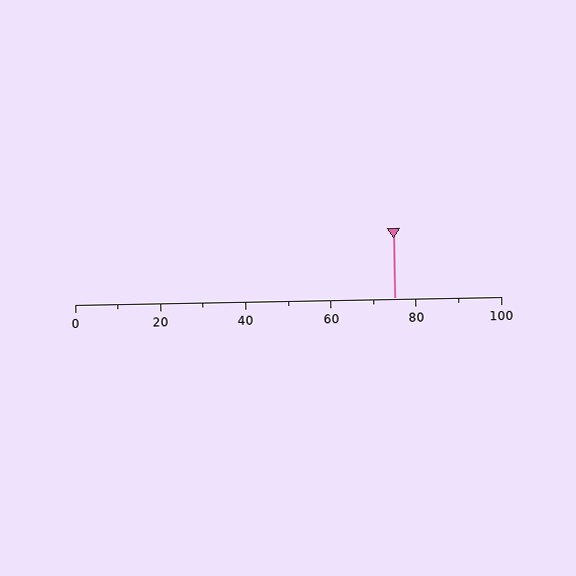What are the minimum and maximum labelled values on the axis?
The axis runs from 0 to 100.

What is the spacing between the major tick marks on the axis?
The major ticks are spaced 20 apart.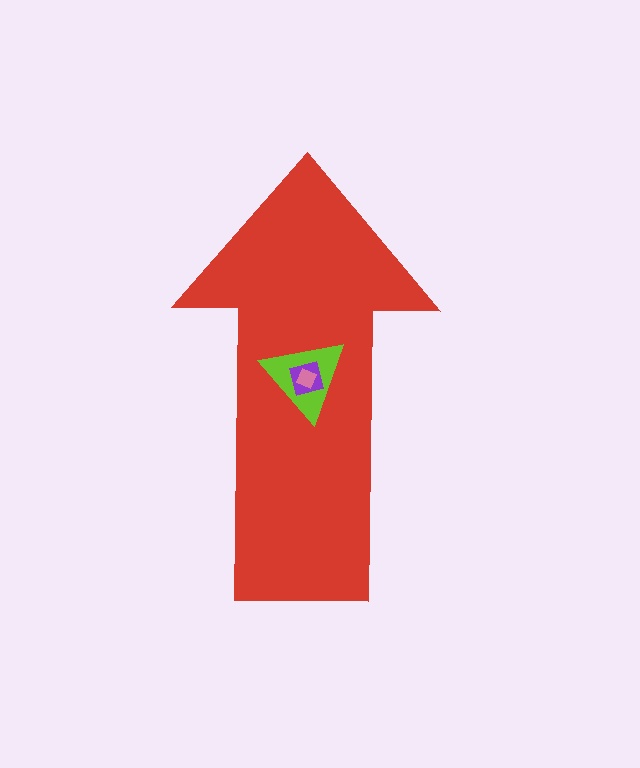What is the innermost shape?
The pink diamond.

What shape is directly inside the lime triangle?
The purple square.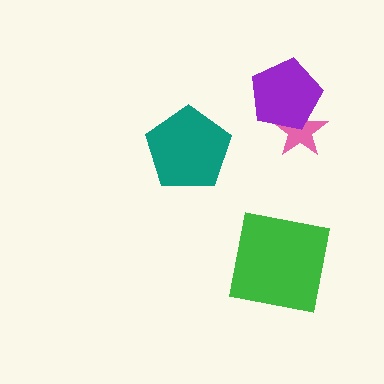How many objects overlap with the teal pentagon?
0 objects overlap with the teal pentagon.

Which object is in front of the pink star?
The purple pentagon is in front of the pink star.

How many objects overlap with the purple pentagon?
1 object overlaps with the purple pentagon.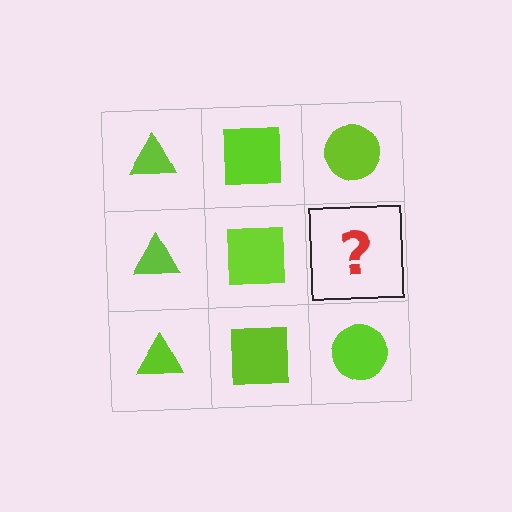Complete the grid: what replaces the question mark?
The question mark should be replaced with a lime circle.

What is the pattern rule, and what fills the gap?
The rule is that each column has a consistent shape. The gap should be filled with a lime circle.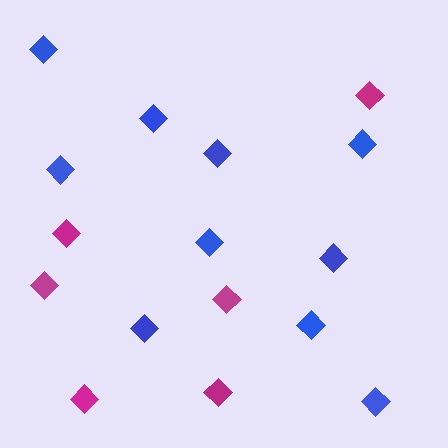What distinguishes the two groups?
There are 2 groups: one group of magenta diamonds (6) and one group of blue diamonds (10).